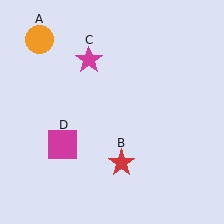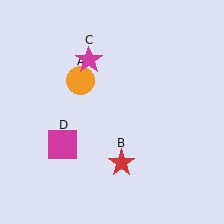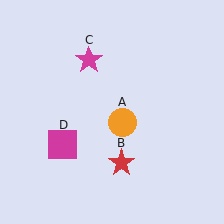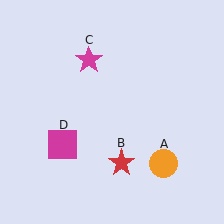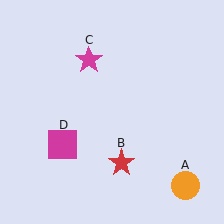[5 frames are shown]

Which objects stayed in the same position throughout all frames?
Red star (object B) and magenta star (object C) and magenta square (object D) remained stationary.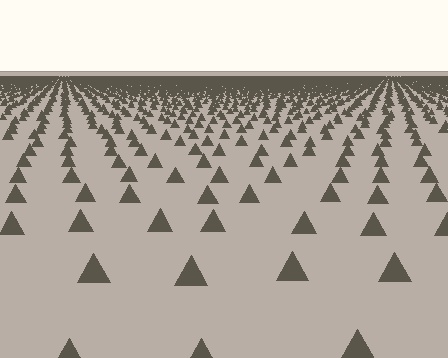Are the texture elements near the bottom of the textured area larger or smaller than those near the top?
Larger. Near the bottom, elements are closer to the viewer and appear at a bigger on-screen size.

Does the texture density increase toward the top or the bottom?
Density increases toward the top.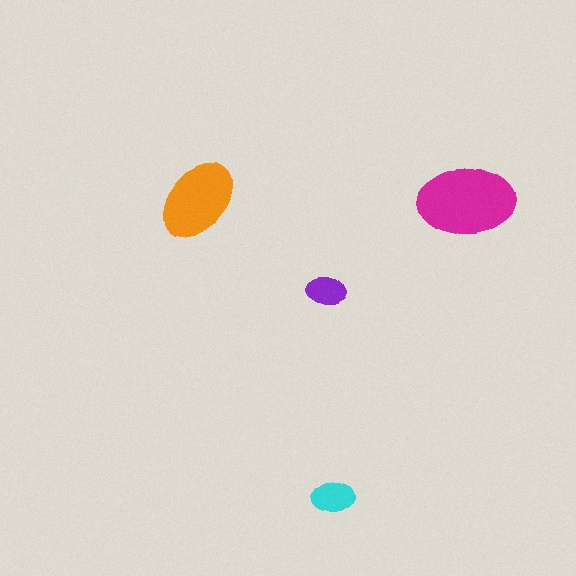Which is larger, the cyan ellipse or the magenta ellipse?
The magenta one.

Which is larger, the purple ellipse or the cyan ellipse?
The cyan one.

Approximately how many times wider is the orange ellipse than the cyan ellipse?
About 2 times wider.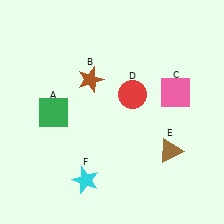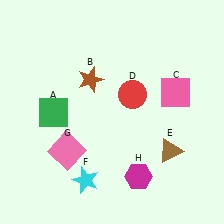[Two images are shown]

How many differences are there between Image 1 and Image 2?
There are 2 differences between the two images.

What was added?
A pink square (G), a magenta hexagon (H) were added in Image 2.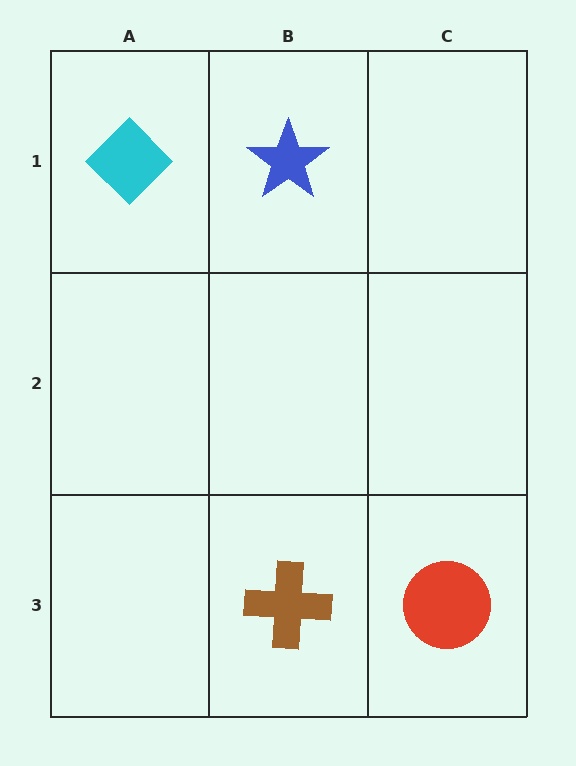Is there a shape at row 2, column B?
No, that cell is empty.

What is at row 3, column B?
A brown cross.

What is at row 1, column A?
A cyan diamond.